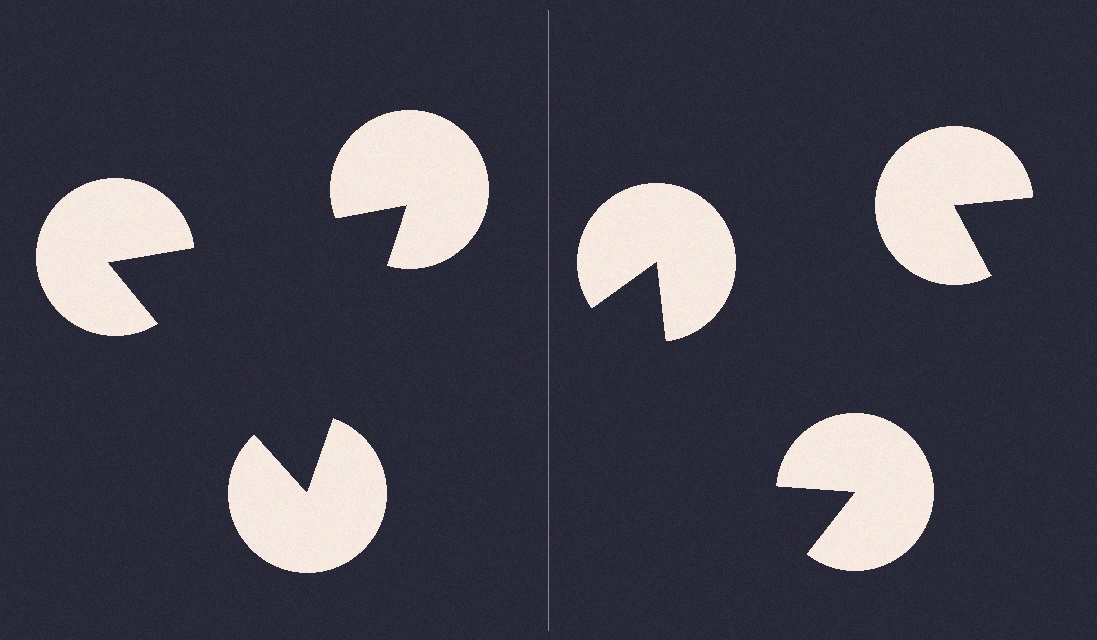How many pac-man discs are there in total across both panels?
6 — 3 on each side.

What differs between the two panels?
The pac-man discs are positioned identically on both sides; only the wedge orientations differ. On the left they align to a triangle; on the right they are misaligned.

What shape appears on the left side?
An illusory triangle.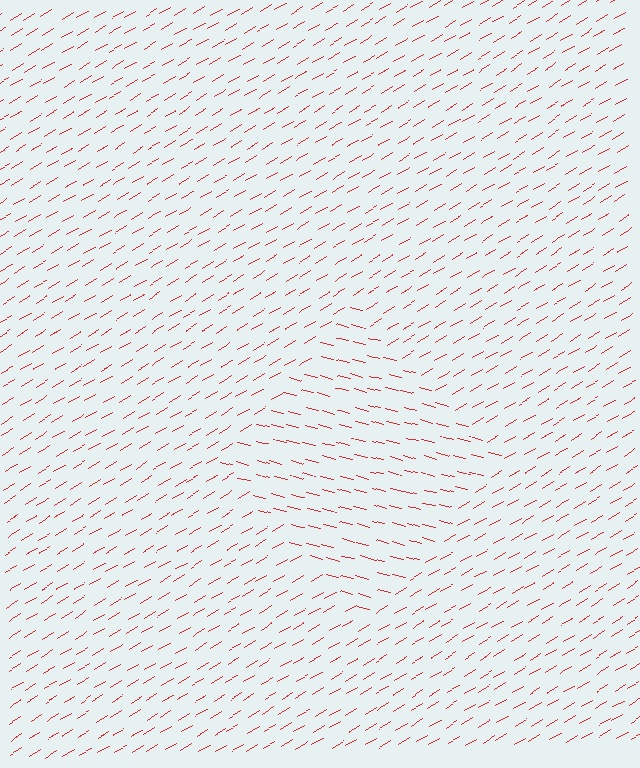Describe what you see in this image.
The image is filled with small red line segments. A diamond region in the image has lines oriented differently from the surrounding lines, creating a visible texture boundary.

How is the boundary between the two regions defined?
The boundary is defined purely by a change in line orientation (approximately 45 degrees difference). All lines are the same color and thickness.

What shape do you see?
I see a diamond.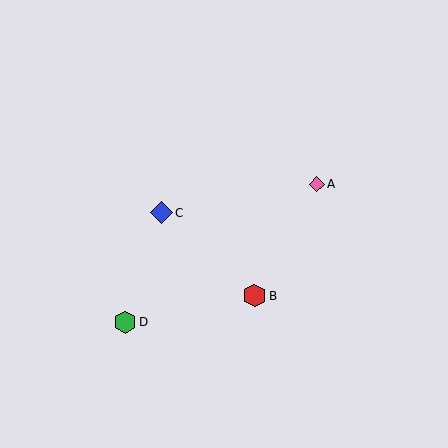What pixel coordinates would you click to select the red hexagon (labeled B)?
Click at (254, 296) to select the red hexagon B.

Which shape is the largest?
The red hexagon (labeled B) is the largest.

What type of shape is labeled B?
Shape B is a red hexagon.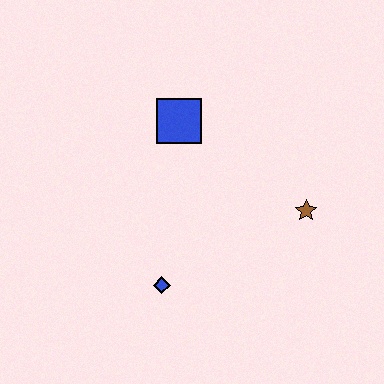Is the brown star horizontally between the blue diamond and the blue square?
No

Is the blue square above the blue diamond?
Yes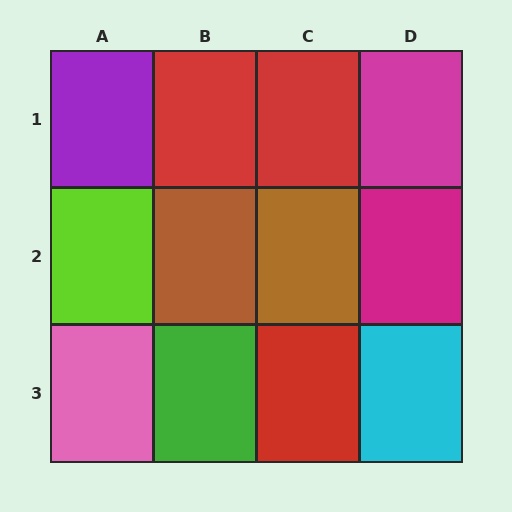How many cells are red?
3 cells are red.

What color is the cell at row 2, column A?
Lime.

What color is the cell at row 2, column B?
Brown.